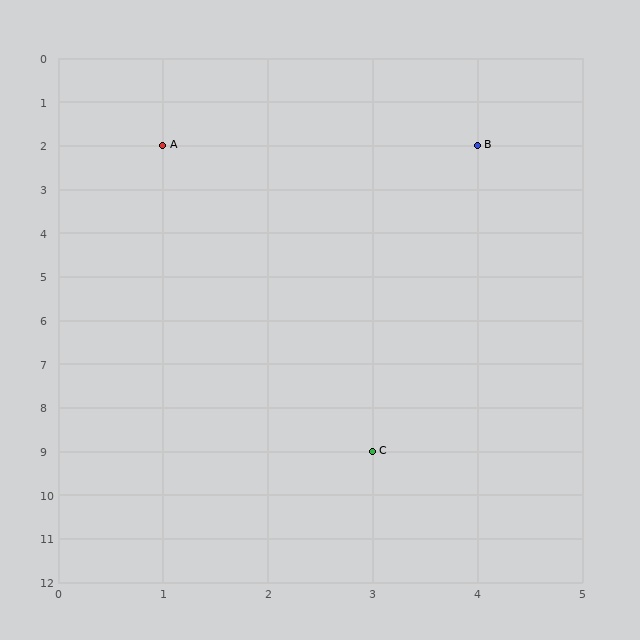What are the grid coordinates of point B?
Point B is at grid coordinates (4, 2).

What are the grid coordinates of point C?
Point C is at grid coordinates (3, 9).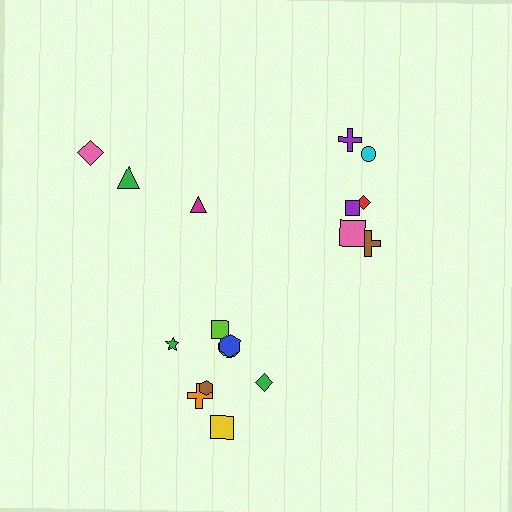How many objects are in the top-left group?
There are 3 objects.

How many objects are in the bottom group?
There are 8 objects.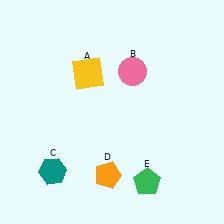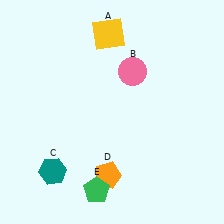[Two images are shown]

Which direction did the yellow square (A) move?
The yellow square (A) moved up.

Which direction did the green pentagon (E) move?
The green pentagon (E) moved left.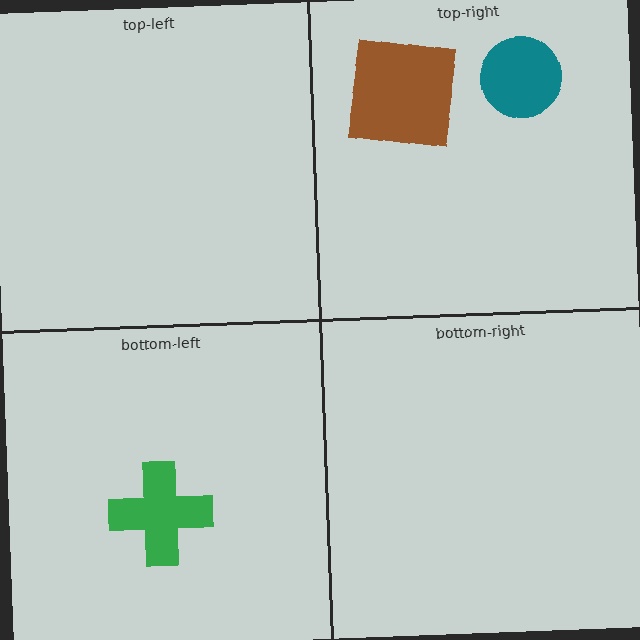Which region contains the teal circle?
The top-right region.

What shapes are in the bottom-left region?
The green cross.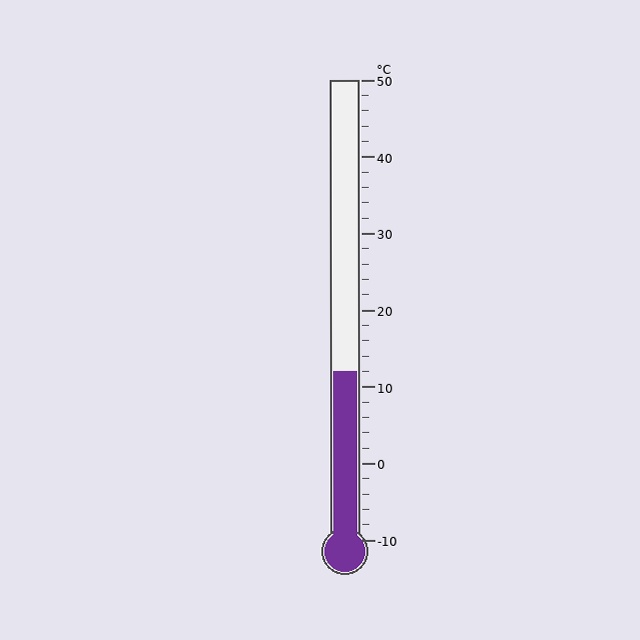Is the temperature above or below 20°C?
The temperature is below 20°C.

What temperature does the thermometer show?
The thermometer shows approximately 12°C.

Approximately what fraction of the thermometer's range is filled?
The thermometer is filled to approximately 35% of its range.